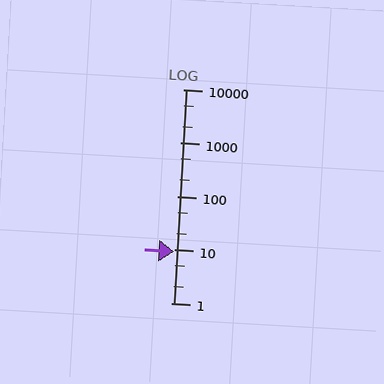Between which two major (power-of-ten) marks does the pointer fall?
The pointer is between 1 and 10.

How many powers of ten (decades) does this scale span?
The scale spans 4 decades, from 1 to 10000.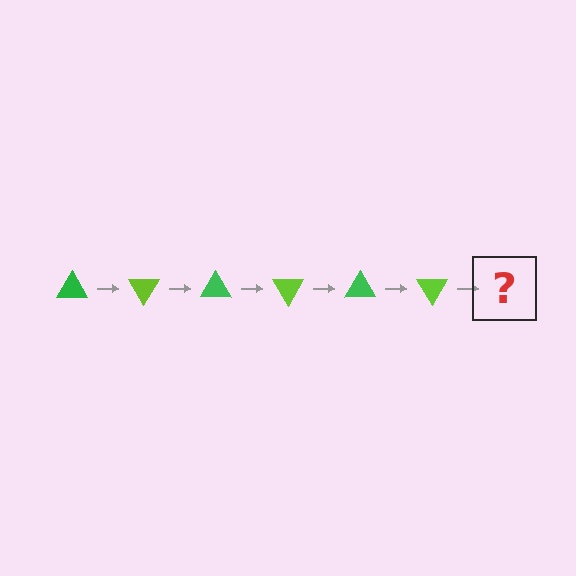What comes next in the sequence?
The next element should be a green triangle, rotated 360 degrees from the start.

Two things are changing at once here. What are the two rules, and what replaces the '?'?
The two rules are that it rotates 60 degrees each step and the color cycles through green and lime. The '?' should be a green triangle, rotated 360 degrees from the start.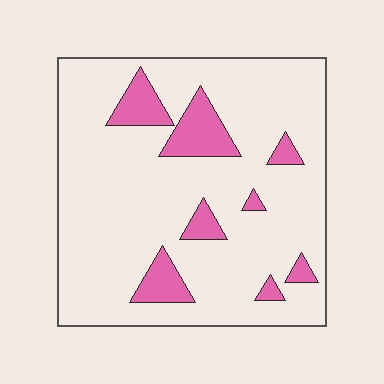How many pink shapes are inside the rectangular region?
8.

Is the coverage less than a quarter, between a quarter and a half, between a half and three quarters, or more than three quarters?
Less than a quarter.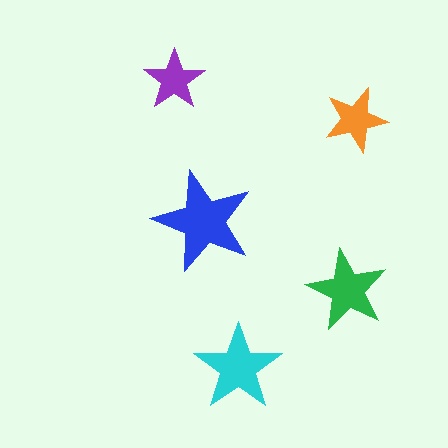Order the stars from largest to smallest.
the blue one, the cyan one, the green one, the orange one, the purple one.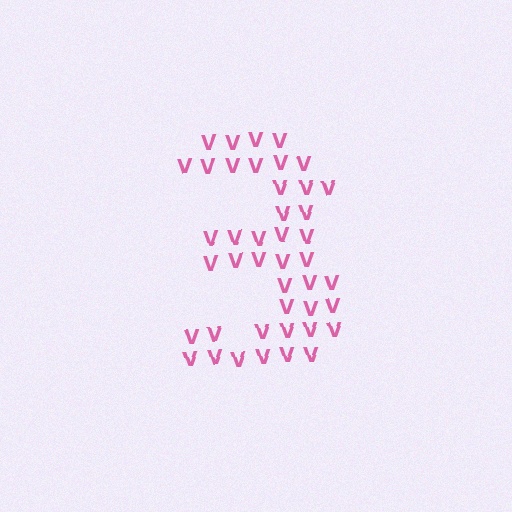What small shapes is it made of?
It is made of small letter V's.